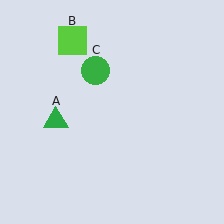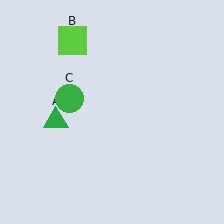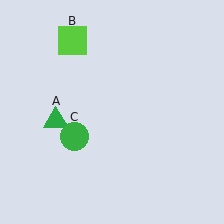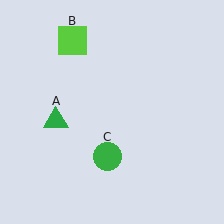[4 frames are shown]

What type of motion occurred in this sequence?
The green circle (object C) rotated counterclockwise around the center of the scene.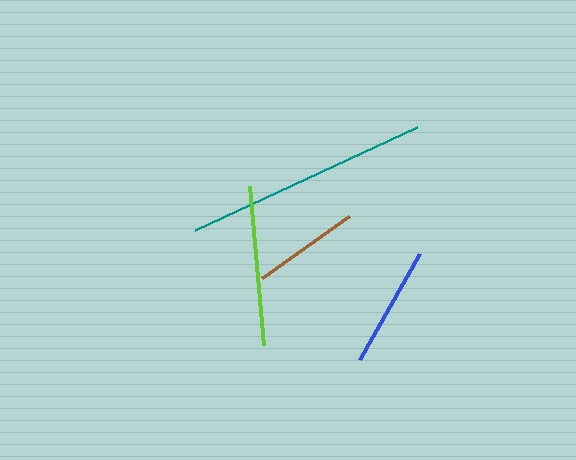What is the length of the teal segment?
The teal segment is approximately 246 pixels long.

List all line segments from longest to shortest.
From longest to shortest: teal, lime, blue, brown.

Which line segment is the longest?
The teal line is the longest at approximately 246 pixels.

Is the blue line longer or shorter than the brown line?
The blue line is longer than the brown line.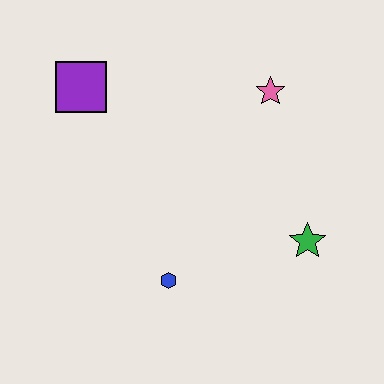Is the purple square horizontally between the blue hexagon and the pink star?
No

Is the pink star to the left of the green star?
Yes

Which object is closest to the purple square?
The pink star is closest to the purple square.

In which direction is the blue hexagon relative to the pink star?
The blue hexagon is below the pink star.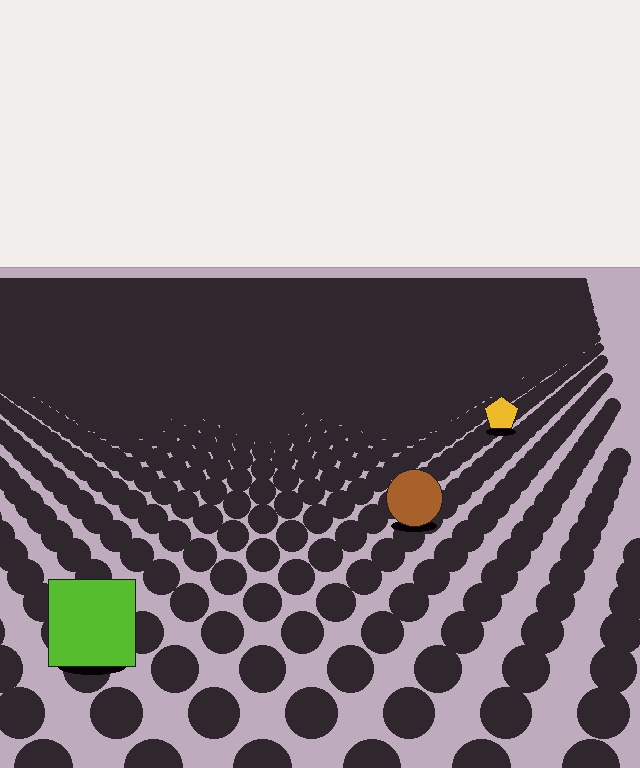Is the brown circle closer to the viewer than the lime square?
No. The lime square is closer — you can tell from the texture gradient: the ground texture is coarser near it.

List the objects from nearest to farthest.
From nearest to farthest: the lime square, the brown circle, the yellow pentagon.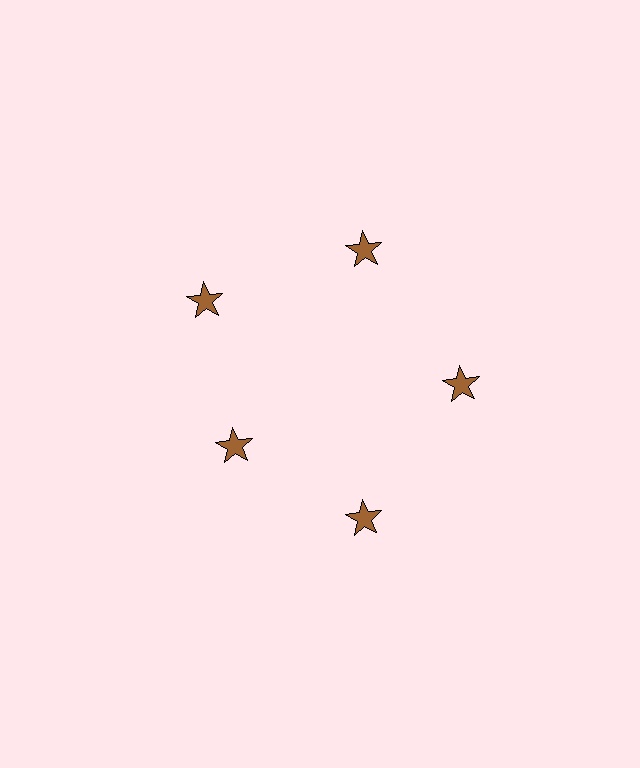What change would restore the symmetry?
The symmetry would be restored by moving it outward, back onto the ring so that all 5 stars sit at equal angles and equal distance from the center.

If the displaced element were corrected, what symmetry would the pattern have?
It would have 5-fold rotational symmetry — the pattern would map onto itself every 72 degrees.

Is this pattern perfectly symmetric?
No. The 5 brown stars are arranged in a ring, but one element near the 8 o'clock position is pulled inward toward the center, breaking the 5-fold rotational symmetry.